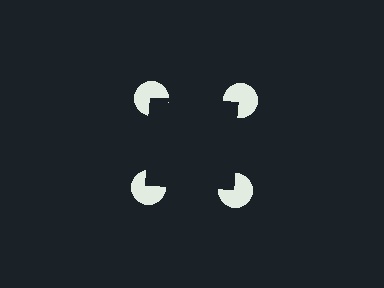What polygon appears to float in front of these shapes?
An illusory square — its edges are inferred from the aligned wedge cuts in the pac-man discs, not physically drawn.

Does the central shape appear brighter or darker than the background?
It typically appears slightly darker than the background, even though no actual brightness change is drawn.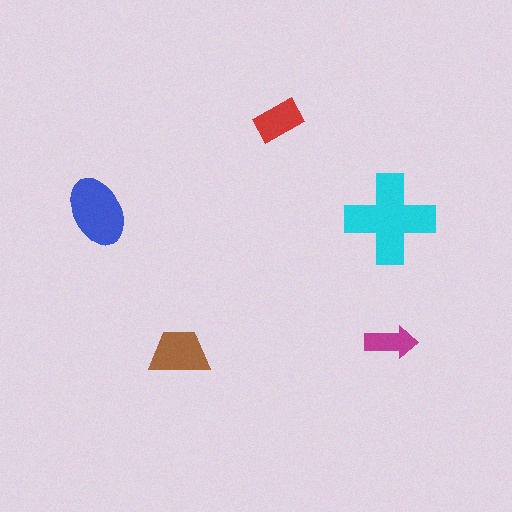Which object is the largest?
The cyan cross.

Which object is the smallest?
The magenta arrow.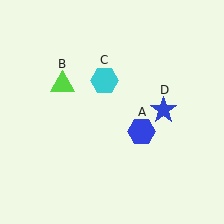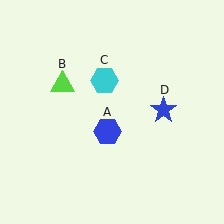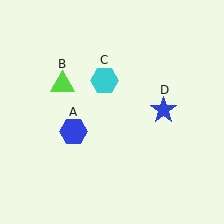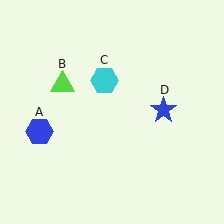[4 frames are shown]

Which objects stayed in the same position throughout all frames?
Lime triangle (object B) and cyan hexagon (object C) and blue star (object D) remained stationary.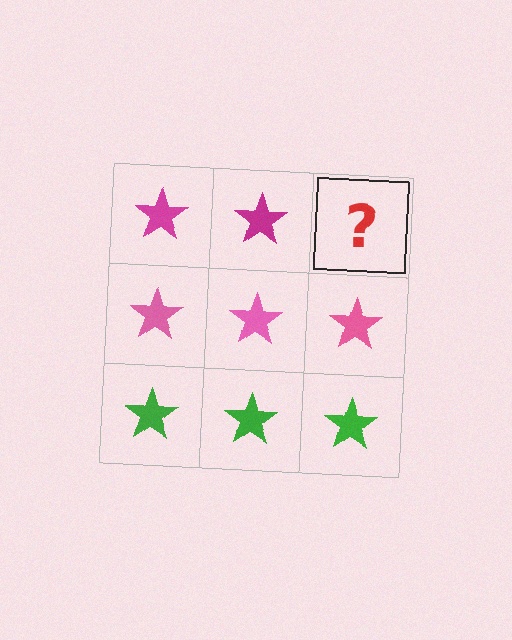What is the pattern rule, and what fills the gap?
The rule is that each row has a consistent color. The gap should be filled with a magenta star.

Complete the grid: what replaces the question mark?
The question mark should be replaced with a magenta star.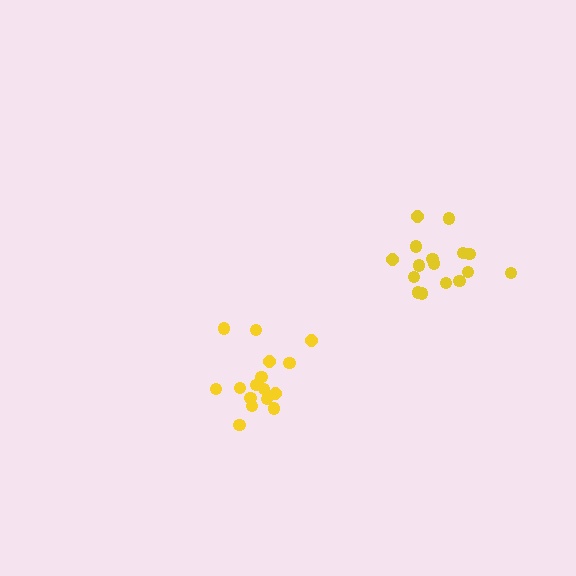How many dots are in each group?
Group 1: 17 dots, Group 2: 16 dots (33 total).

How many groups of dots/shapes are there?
There are 2 groups.